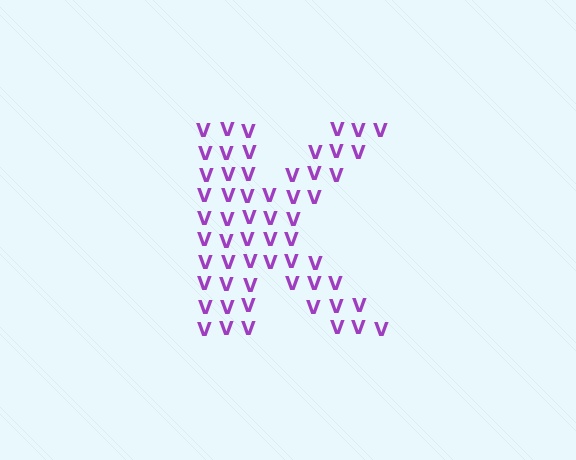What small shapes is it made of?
It is made of small letter V's.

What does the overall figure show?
The overall figure shows the letter K.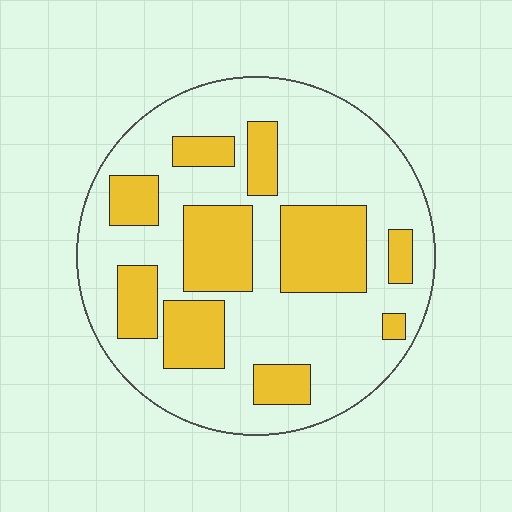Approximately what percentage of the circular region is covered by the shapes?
Approximately 30%.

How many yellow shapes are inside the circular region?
10.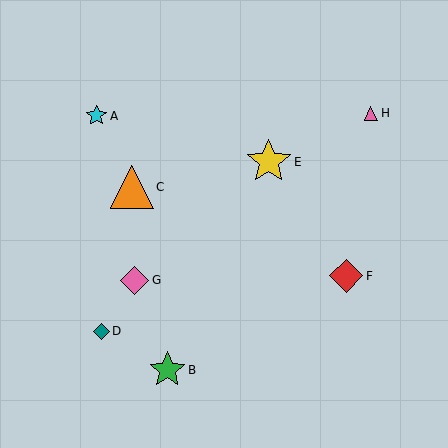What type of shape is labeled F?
Shape F is a red diamond.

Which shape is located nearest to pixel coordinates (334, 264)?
The red diamond (labeled F) at (346, 276) is nearest to that location.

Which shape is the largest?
The yellow star (labeled E) is the largest.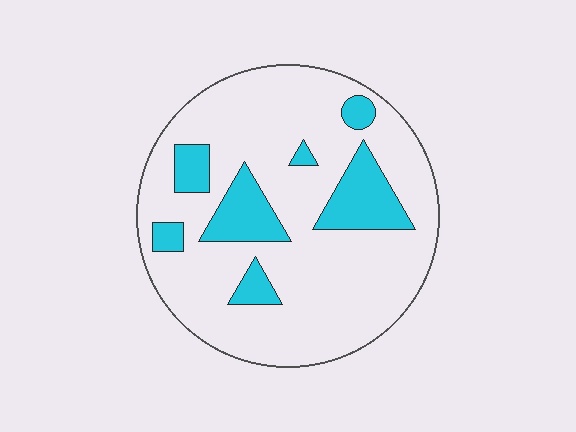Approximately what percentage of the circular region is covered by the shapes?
Approximately 20%.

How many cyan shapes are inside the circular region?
7.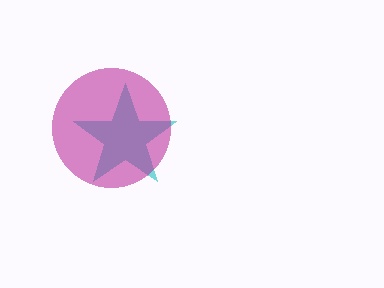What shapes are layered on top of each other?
The layered shapes are: a cyan star, a magenta circle.